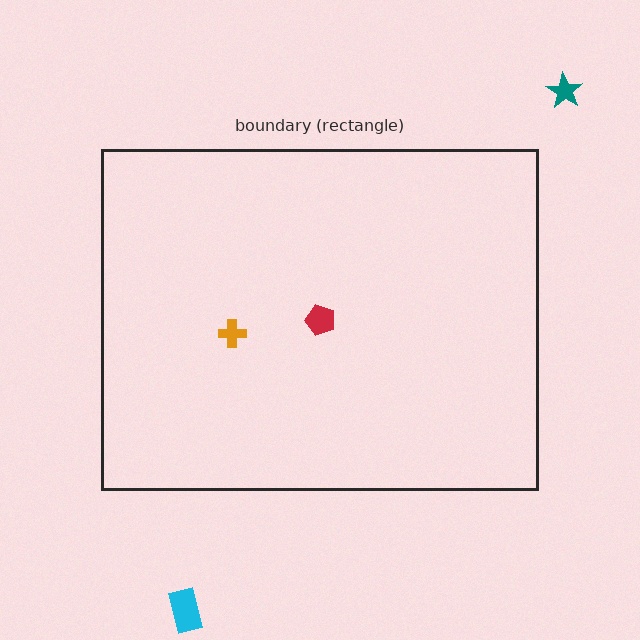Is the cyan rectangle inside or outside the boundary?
Outside.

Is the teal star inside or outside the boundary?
Outside.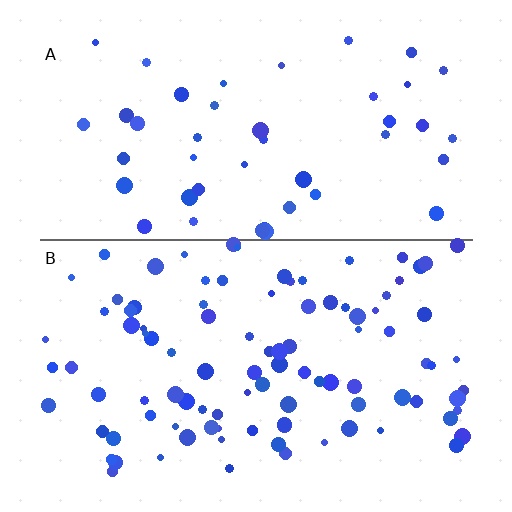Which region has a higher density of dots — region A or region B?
B (the bottom).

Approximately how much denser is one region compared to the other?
Approximately 2.1× — region B over region A.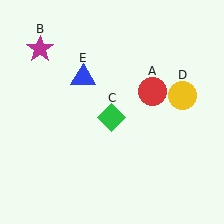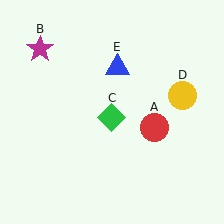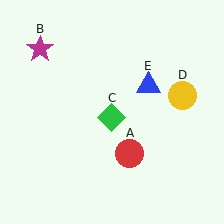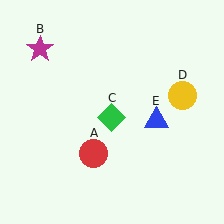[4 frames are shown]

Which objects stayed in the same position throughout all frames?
Magenta star (object B) and green diamond (object C) and yellow circle (object D) remained stationary.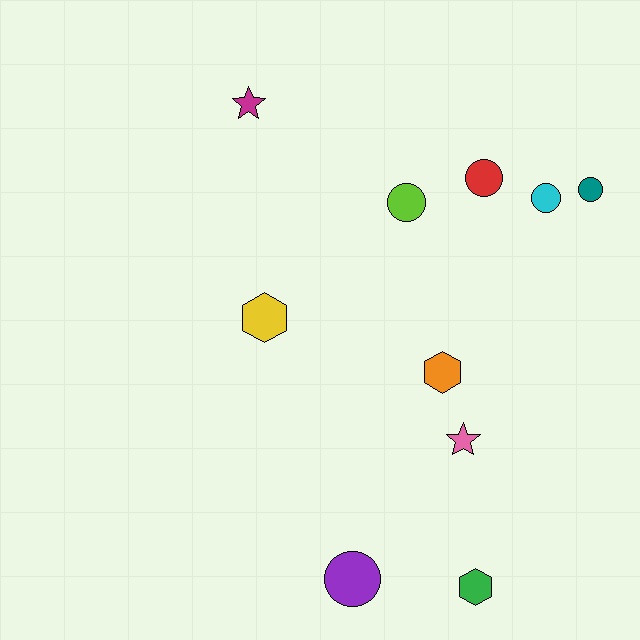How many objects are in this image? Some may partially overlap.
There are 10 objects.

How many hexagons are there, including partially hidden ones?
There are 3 hexagons.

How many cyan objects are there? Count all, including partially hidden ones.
There is 1 cyan object.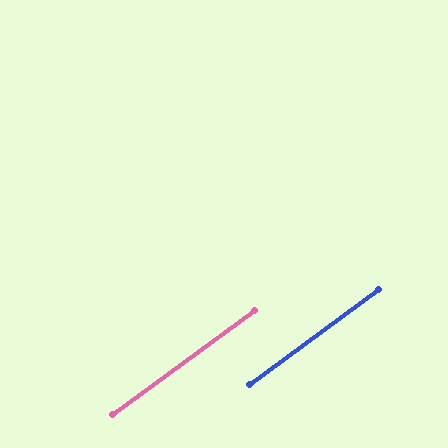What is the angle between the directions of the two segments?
Approximately 0 degrees.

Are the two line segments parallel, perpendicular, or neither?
Parallel — their directions differ by only 0.4°.